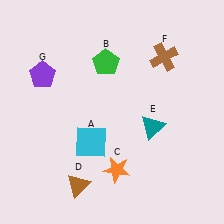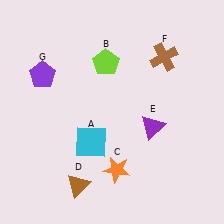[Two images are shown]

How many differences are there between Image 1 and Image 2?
There are 2 differences between the two images.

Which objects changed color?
B changed from green to lime. E changed from teal to purple.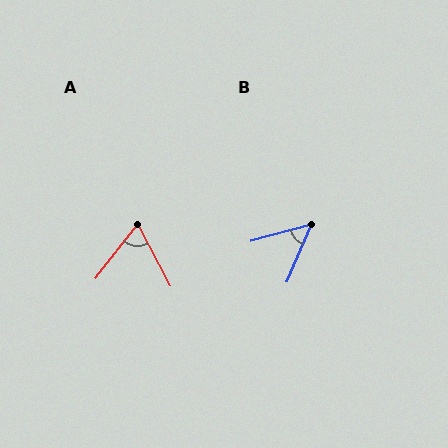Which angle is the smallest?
B, at approximately 52 degrees.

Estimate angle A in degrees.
Approximately 66 degrees.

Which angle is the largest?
A, at approximately 66 degrees.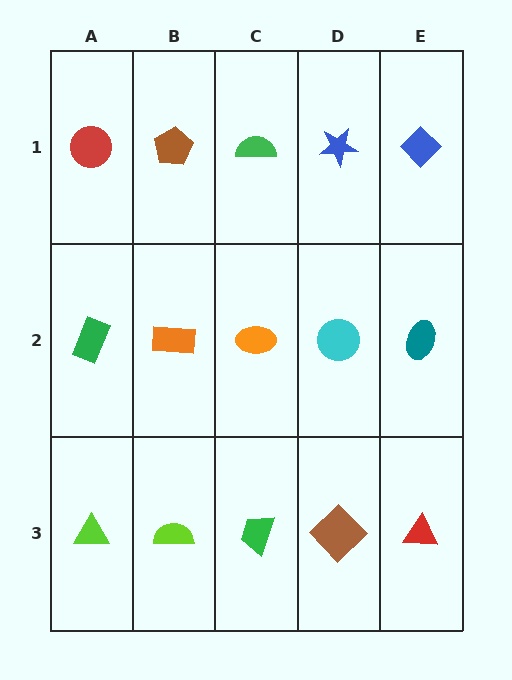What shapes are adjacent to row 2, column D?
A blue star (row 1, column D), a brown diamond (row 3, column D), an orange ellipse (row 2, column C), a teal ellipse (row 2, column E).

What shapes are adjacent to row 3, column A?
A green rectangle (row 2, column A), a lime semicircle (row 3, column B).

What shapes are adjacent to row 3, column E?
A teal ellipse (row 2, column E), a brown diamond (row 3, column D).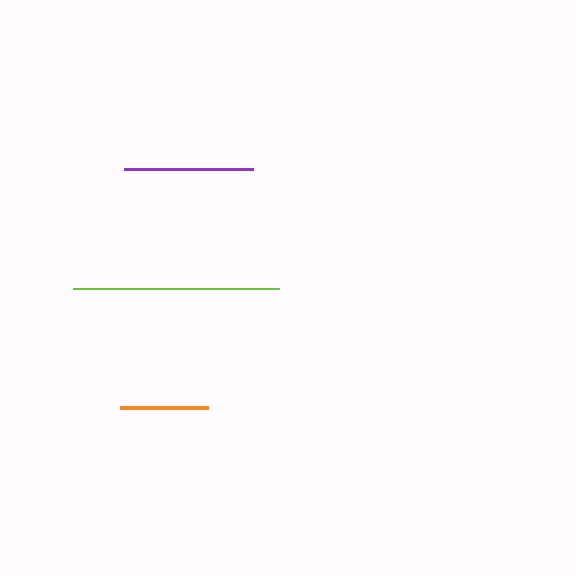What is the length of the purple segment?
The purple segment is approximately 129 pixels long.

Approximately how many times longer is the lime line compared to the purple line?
The lime line is approximately 1.6 times the length of the purple line.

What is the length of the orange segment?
The orange segment is approximately 88 pixels long.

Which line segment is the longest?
The lime line is the longest at approximately 206 pixels.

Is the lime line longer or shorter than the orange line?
The lime line is longer than the orange line.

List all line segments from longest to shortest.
From longest to shortest: lime, purple, orange.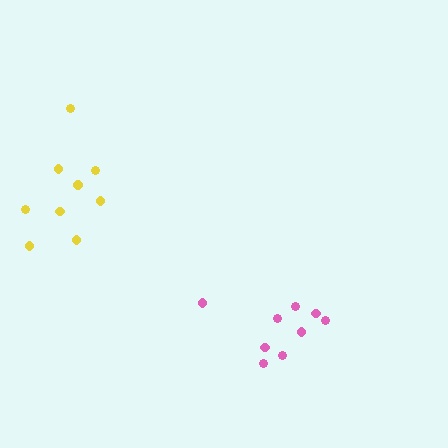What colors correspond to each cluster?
The clusters are colored: pink, yellow.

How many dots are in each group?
Group 1: 9 dots, Group 2: 9 dots (18 total).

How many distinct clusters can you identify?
There are 2 distinct clusters.